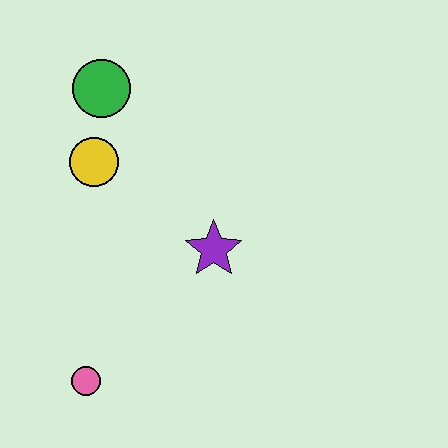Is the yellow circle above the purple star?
Yes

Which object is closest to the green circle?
The yellow circle is closest to the green circle.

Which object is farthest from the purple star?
The green circle is farthest from the purple star.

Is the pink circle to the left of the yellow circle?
Yes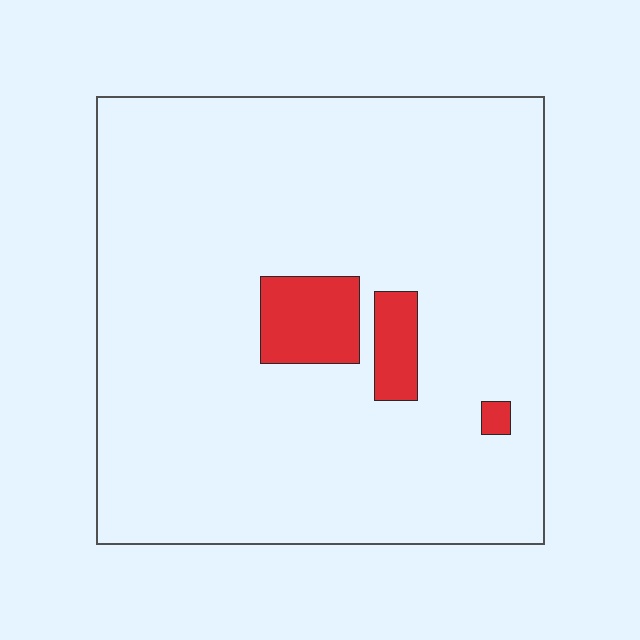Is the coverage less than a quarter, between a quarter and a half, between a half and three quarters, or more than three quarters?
Less than a quarter.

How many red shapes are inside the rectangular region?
3.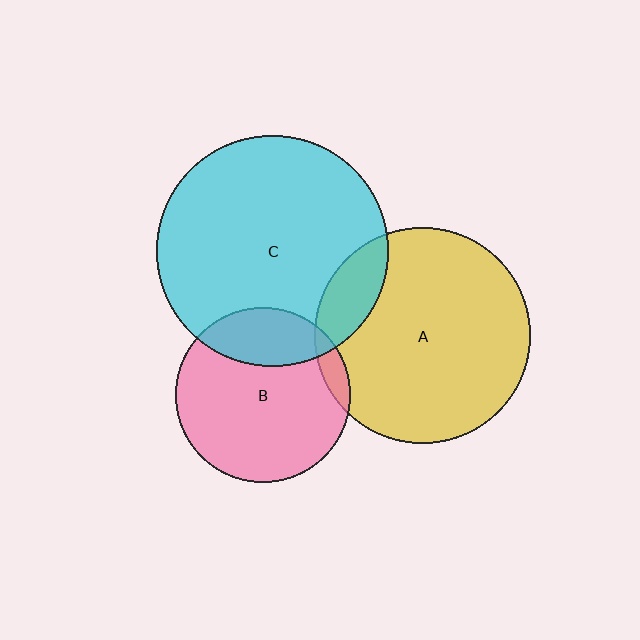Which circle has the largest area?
Circle C (cyan).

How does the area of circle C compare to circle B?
Approximately 1.7 times.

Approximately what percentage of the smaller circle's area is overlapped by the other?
Approximately 25%.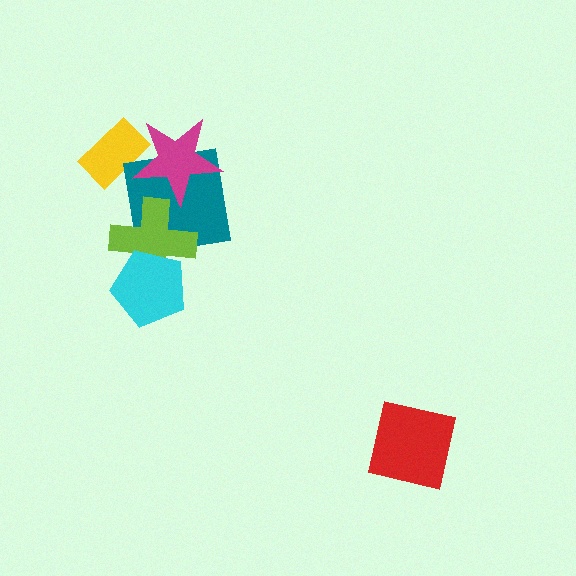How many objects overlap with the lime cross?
2 objects overlap with the lime cross.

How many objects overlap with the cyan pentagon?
1 object overlaps with the cyan pentagon.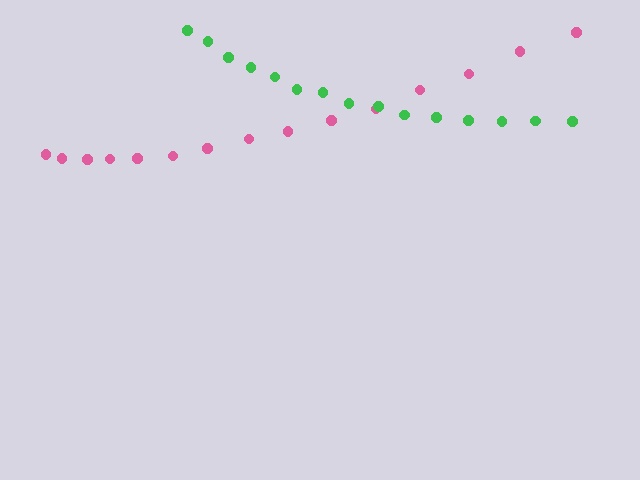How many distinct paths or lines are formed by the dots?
There are 2 distinct paths.